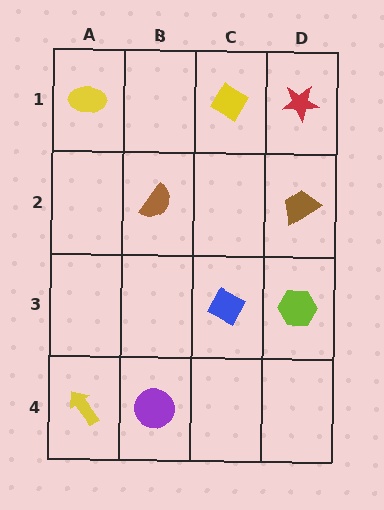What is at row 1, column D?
A red star.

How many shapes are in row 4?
2 shapes.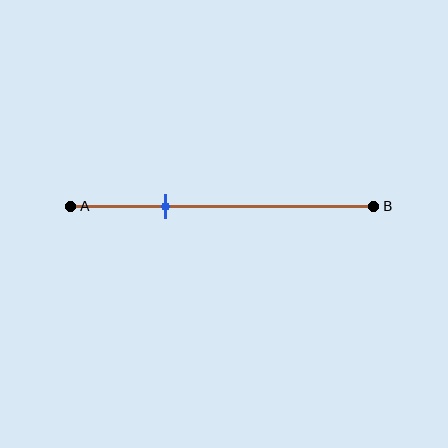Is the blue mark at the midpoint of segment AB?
No, the mark is at about 30% from A, not at the 50% midpoint.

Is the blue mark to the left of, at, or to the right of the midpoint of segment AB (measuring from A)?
The blue mark is to the left of the midpoint of segment AB.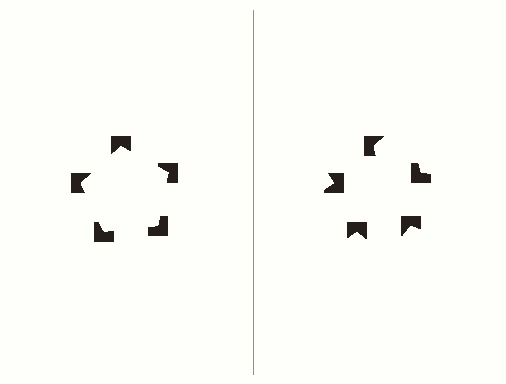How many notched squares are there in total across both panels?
10 — 5 on each side.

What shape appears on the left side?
An illusory pentagon.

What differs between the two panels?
The notched squares are positioned identically on both sides; only the wedge orientations differ. On the left they align to a pentagon; on the right they are misaligned.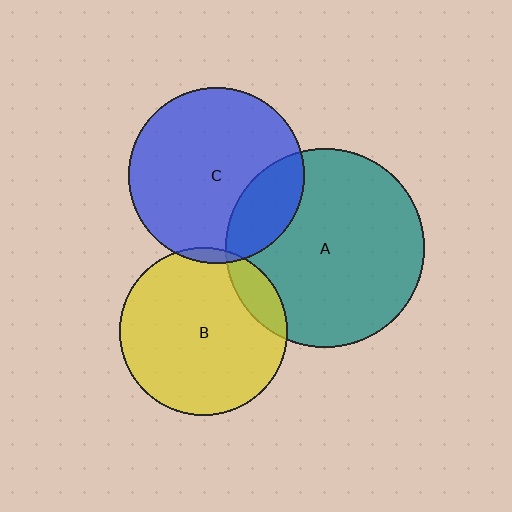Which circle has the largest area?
Circle A (teal).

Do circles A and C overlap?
Yes.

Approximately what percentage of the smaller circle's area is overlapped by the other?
Approximately 20%.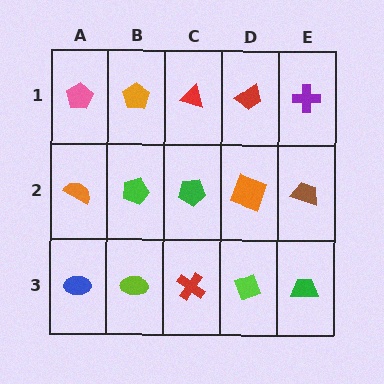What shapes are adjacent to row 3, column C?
A green pentagon (row 2, column C), a lime ellipse (row 3, column B), a lime diamond (row 3, column D).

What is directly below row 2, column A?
A blue ellipse.